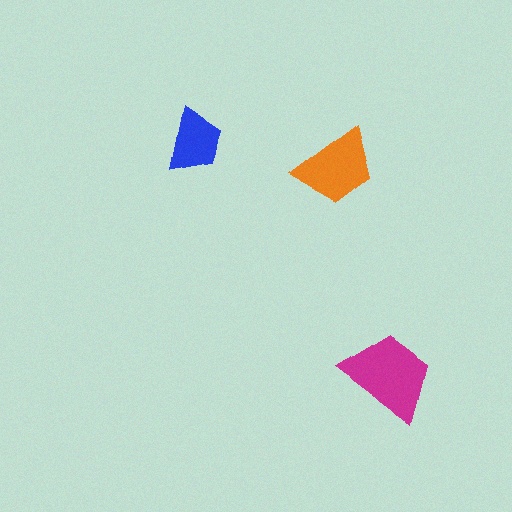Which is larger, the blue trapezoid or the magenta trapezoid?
The magenta one.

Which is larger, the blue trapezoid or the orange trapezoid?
The orange one.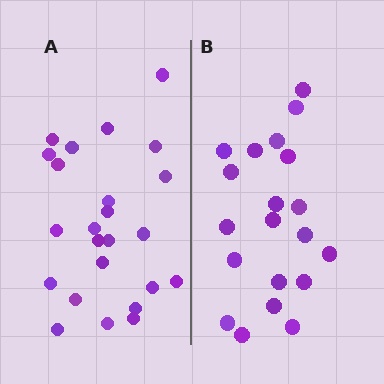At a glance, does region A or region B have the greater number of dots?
Region A (the left region) has more dots.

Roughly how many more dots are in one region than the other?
Region A has about 4 more dots than region B.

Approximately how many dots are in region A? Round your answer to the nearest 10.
About 20 dots. (The exact count is 24, which rounds to 20.)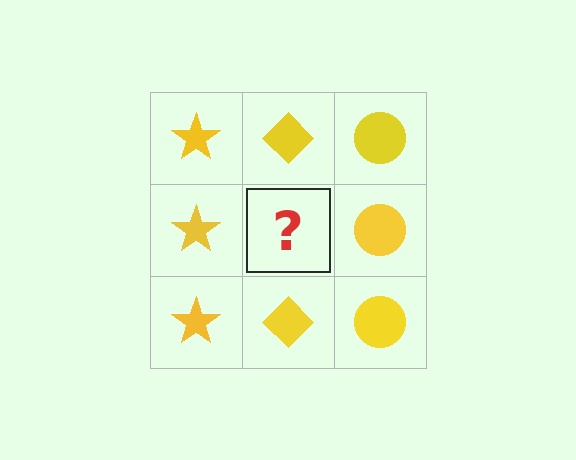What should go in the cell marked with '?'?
The missing cell should contain a yellow diamond.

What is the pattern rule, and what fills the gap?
The rule is that each column has a consistent shape. The gap should be filled with a yellow diamond.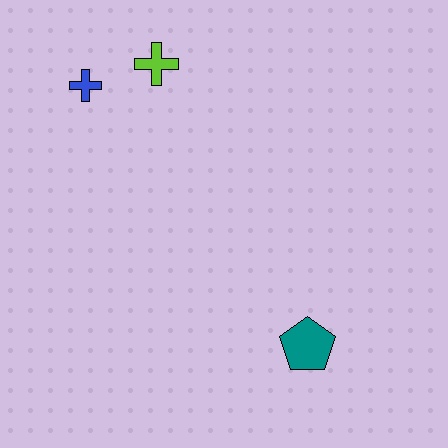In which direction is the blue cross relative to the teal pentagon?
The blue cross is above the teal pentagon.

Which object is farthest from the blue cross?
The teal pentagon is farthest from the blue cross.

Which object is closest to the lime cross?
The blue cross is closest to the lime cross.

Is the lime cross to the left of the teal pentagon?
Yes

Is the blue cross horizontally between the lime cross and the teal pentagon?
No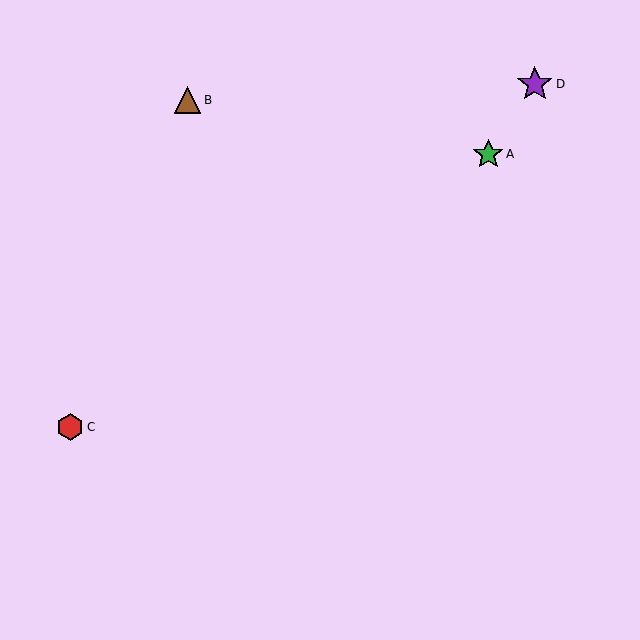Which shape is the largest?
The purple star (labeled D) is the largest.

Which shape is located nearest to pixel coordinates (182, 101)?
The brown triangle (labeled B) at (187, 100) is nearest to that location.